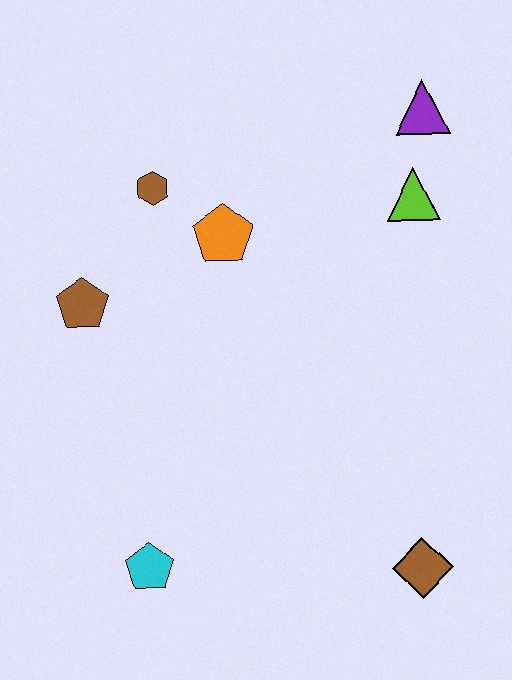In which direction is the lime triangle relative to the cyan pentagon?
The lime triangle is above the cyan pentagon.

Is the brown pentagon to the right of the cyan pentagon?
No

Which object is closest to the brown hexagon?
The orange pentagon is closest to the brown hexagon.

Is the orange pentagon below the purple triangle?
Yes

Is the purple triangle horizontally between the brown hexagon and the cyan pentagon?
No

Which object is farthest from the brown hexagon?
The brown diamond is farthest from the brown hexagon.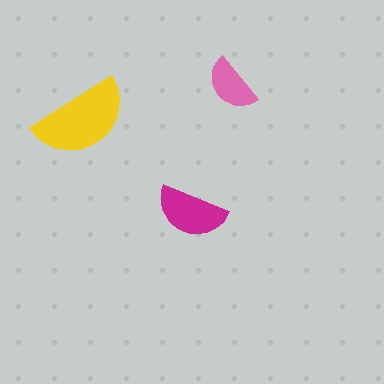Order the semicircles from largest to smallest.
the yellow one, the magenta one, the pink one.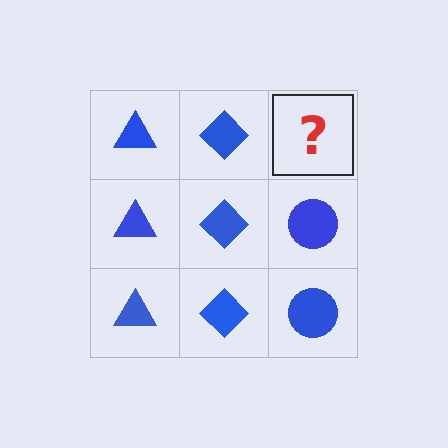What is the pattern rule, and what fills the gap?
The rule is that each column has a consistent shape. The gap should be filled with a blue circle.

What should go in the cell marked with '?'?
The missing cell should contain a blue circle.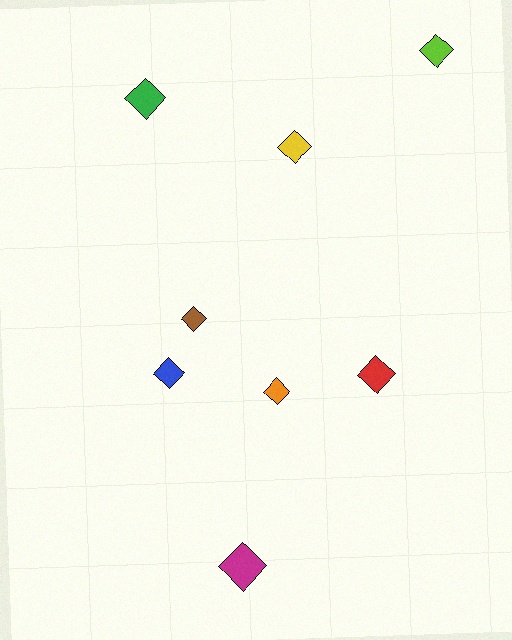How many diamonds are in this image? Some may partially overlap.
There are 8 diamonds.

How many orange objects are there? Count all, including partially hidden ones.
There is 1 orange object.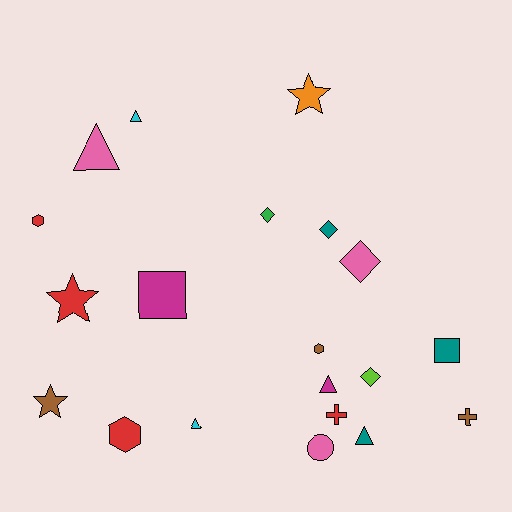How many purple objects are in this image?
There are no purple objects.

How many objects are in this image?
There are 20 objects.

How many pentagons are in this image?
There are no pentagons.